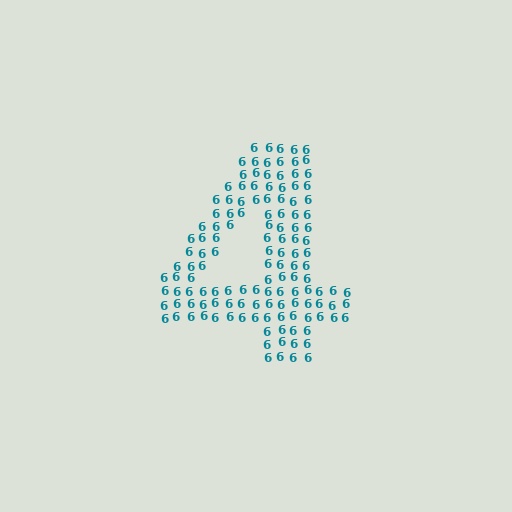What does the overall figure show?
The overall figure shows the digit 4.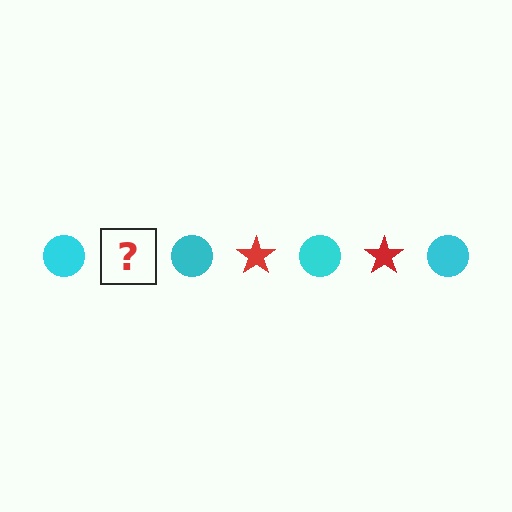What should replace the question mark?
The question mark should be replaced with a red star.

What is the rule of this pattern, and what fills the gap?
The rule is that the pattern alternates between cyan circle and red star. The gap should be filled with a red star.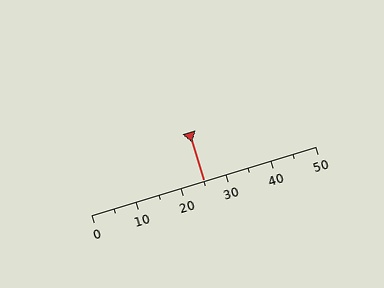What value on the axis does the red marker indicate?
The marker indicates approximately 25.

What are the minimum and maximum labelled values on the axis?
The axis runs from 0 to 50.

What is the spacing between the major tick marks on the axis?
The major ticks are spaced 10 apart.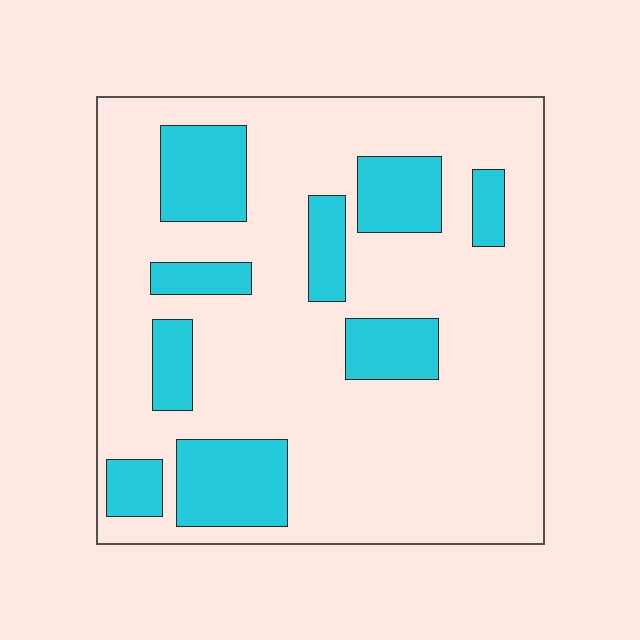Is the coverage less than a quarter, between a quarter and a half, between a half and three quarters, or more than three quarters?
Less than a quarter.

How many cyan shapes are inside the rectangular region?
9.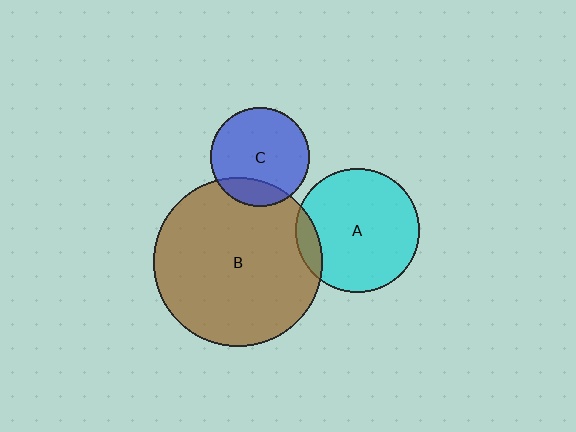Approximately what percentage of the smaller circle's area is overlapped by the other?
Approximately 10%.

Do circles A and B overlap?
Yes.